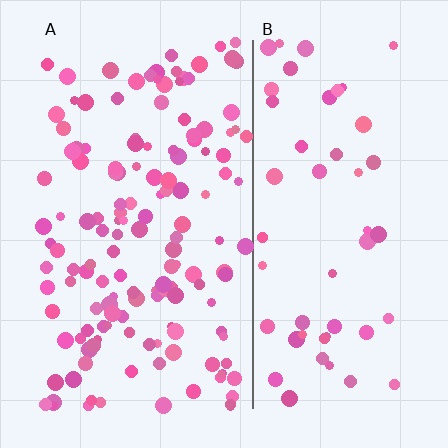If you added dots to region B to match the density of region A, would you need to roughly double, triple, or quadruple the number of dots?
Approximately triple.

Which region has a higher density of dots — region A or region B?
A (the left).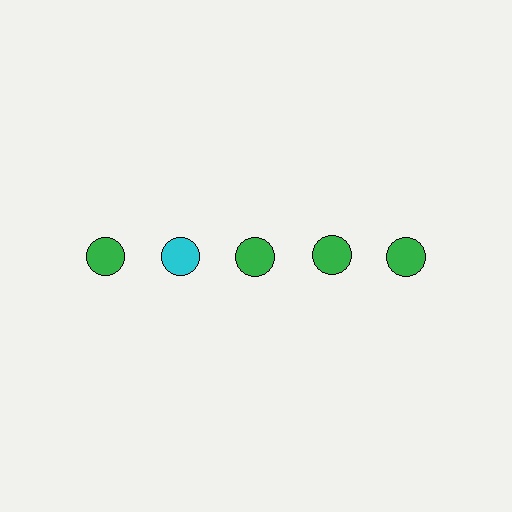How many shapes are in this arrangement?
There are 5 shapes arranged in a grid pattern.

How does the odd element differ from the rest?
It has a different color: cyan instead of green.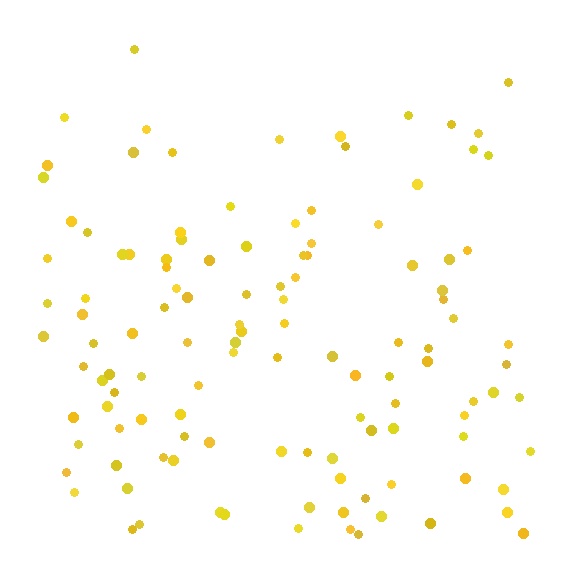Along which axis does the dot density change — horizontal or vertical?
Vertical.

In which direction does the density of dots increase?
From top to bottom, with the bottom side densest.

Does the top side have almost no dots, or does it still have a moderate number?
Still a moderate number, just noticeably fewer than the bottom.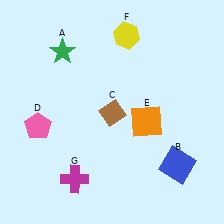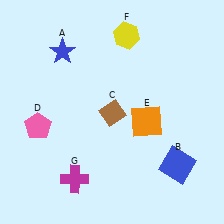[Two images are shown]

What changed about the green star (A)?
In Image 1, A is green. In Image 2, it changed to blue.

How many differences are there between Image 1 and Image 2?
There is 1 difference between the two images.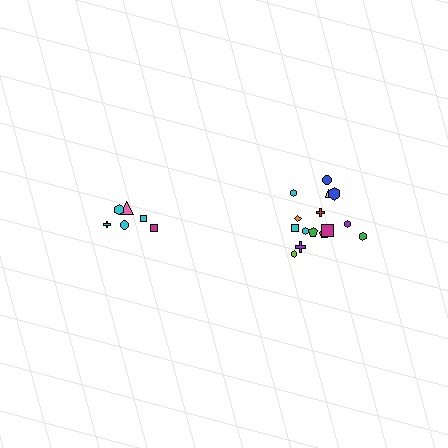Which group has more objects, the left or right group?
The right group.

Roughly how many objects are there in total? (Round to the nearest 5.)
Roughly 20 objects in total.